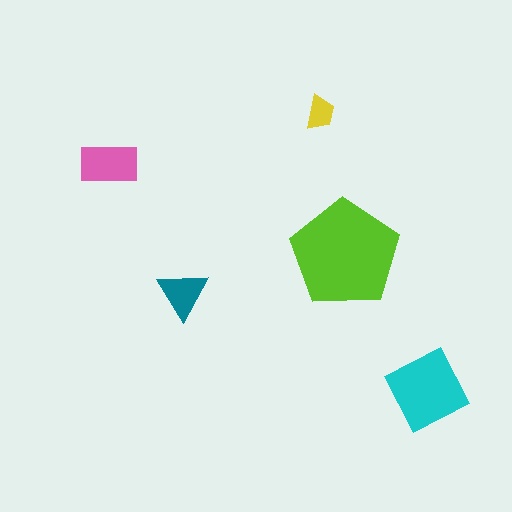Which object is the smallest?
The yellow trapezoid.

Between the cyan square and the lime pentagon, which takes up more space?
The lime pentagon.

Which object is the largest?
The lime pentagon.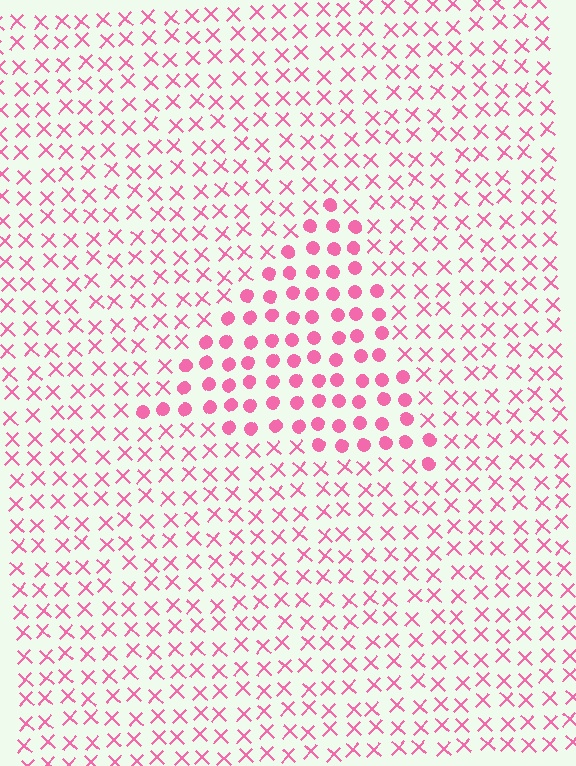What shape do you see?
I see a triangle.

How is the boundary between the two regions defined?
The boundary is defined by a change in element shape: circles inside vs. X marks outside. All elements share the same color and spacing.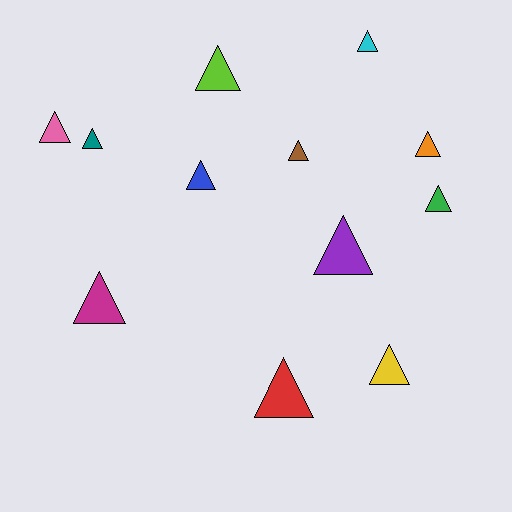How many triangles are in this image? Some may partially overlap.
There are 12 triangles.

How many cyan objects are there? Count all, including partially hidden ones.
There is 1 cyan object.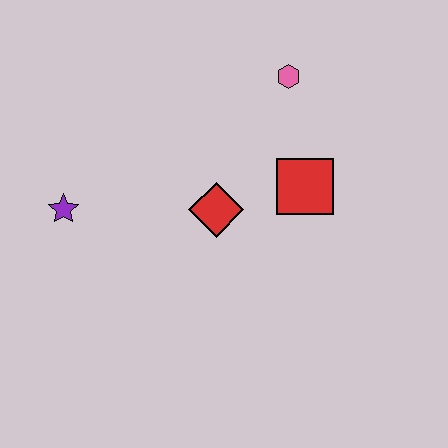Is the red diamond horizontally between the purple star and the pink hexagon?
Yes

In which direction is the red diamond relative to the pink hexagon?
The red diamond is below the pink hexagon.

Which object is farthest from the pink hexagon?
The purple star is farthest from the pink hexagon.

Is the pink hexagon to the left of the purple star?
No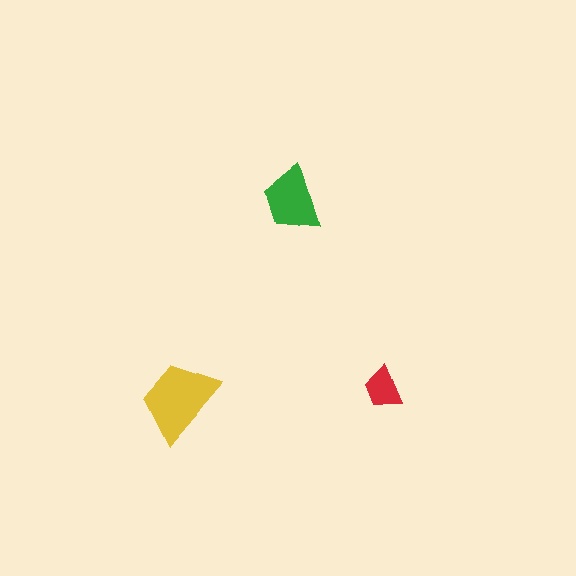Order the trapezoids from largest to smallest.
the yellow one, the green one, the red one.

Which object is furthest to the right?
The red trapezoid is rightmost.